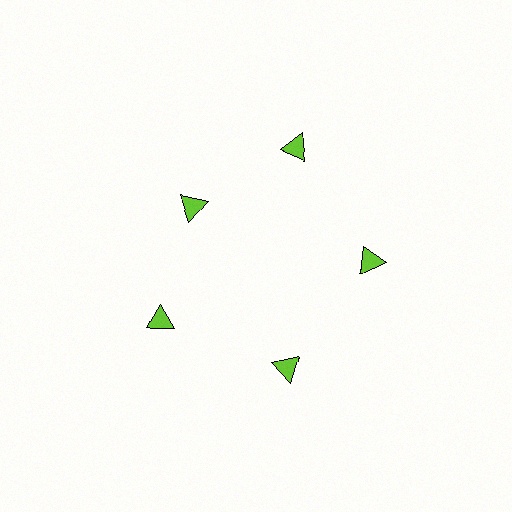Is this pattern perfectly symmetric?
No. The 5 lime triangles are arranged in a ring, but one element near the 10 o'clock position is pulled inward toward the center, breaking the 5-fold rotational symmetry.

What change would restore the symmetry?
The symmetry would be restored by moving it outward, back onto the ring so that all 5 triangles sit at equal angles and equal distance from the center.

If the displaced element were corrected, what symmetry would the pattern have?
It would have 5-fold rotational symmetry — the pattern would map onto itself every 72 degrees.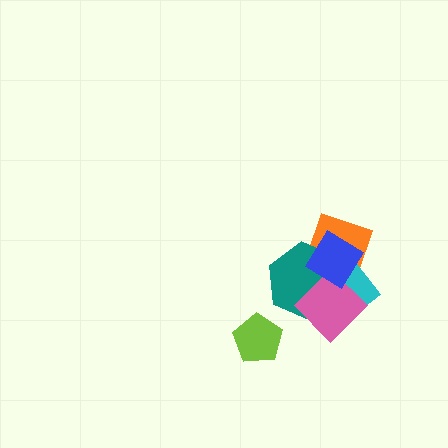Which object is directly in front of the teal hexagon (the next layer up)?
The pink diamond is directly in front of the teal hexagon.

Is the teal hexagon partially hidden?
Yes, it is partially covered by another shape.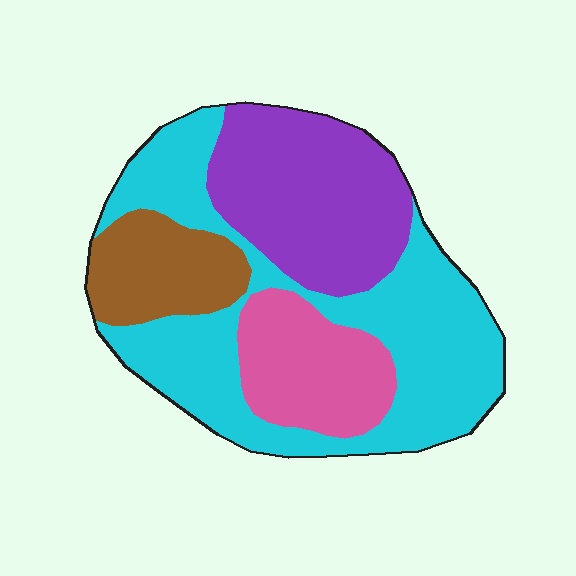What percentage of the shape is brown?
Brown takes up about one eighth (1/8) of the shape.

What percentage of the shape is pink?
Pink covers 16% of the shape.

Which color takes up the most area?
Cyan, at roughly 45%.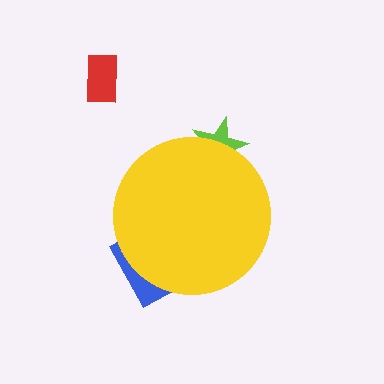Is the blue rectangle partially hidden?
Yes, the blue rectangle is partially hidden behind the yellow circle.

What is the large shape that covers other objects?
A yellow circle.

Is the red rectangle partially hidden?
No, the red rectangle is fully visible.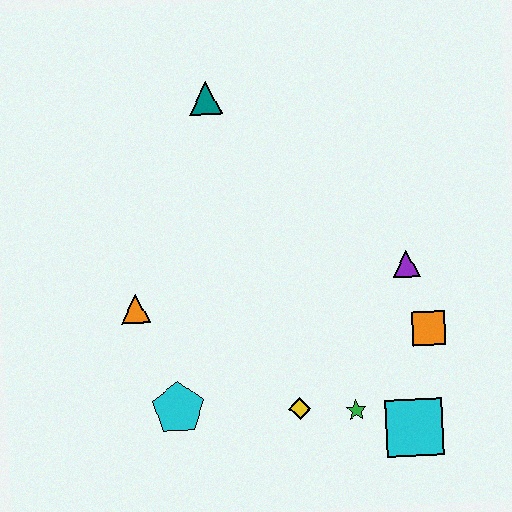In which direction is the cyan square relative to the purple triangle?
The cyan square is below the purple triangle.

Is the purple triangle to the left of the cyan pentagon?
No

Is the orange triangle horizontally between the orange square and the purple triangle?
No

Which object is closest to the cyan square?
The green star is closest to the cyan square.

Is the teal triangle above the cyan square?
Yes